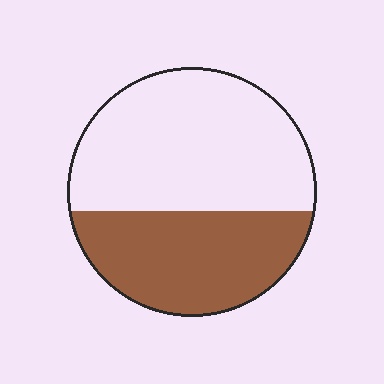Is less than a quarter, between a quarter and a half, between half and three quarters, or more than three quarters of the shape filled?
Between a quarter and a half.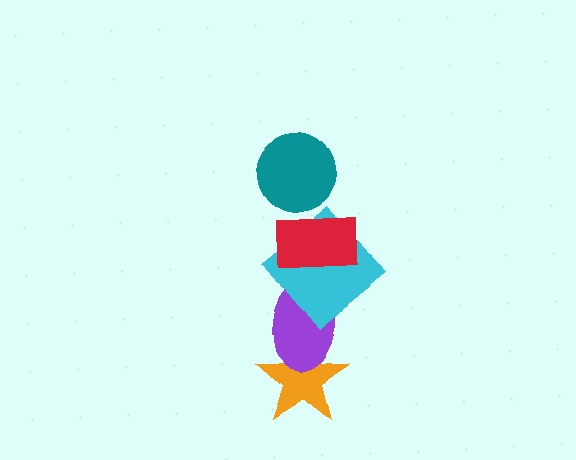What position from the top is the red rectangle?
The red rectangle is 2nd from the top.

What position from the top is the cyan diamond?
The cyan diamond is 3rd from the top.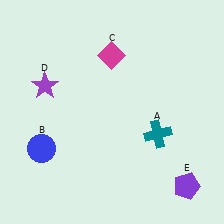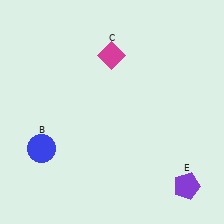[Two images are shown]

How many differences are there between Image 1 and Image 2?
There are 2 differences between the two images.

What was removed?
The teal cross (A), the purple star (D) were removed in Image 2.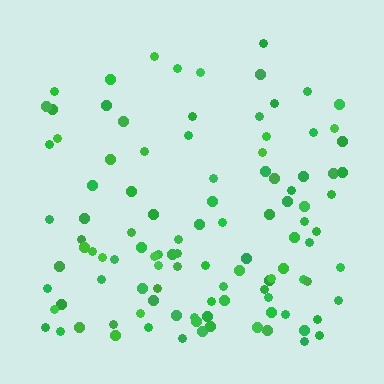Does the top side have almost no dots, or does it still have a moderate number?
Still a moderate number, just noticeably fewer than the bottom.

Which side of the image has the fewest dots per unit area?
The top.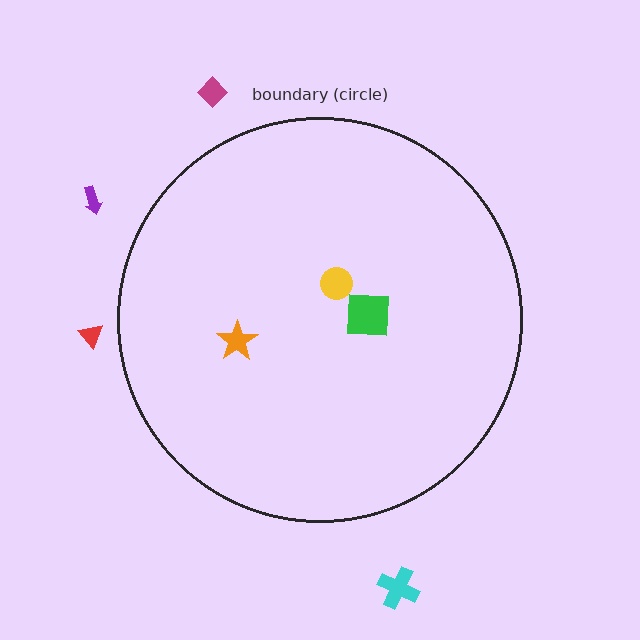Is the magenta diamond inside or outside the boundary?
Outside.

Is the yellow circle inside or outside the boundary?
Inside.